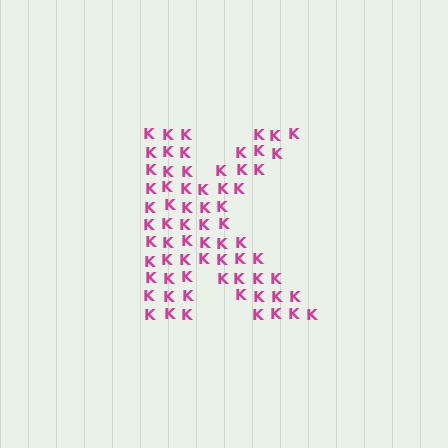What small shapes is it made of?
It is made of small letter K's.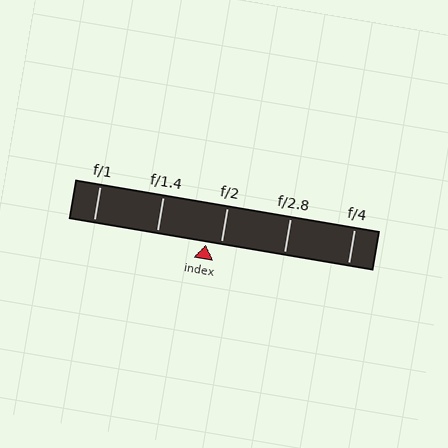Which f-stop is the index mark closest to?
The index mark is closest to f/2.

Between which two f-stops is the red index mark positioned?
The index mark is between f/1.4 and f/2.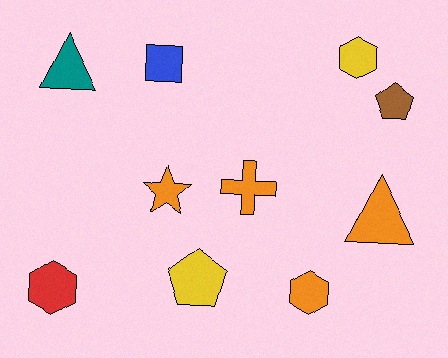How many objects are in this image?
There are 10 objects.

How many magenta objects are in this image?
There are no magenta objects.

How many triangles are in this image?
There are 2 triangles.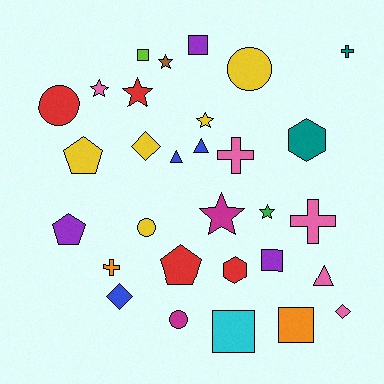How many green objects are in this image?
There is 1 green object.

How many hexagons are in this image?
There are 2 hexagons.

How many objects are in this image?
There are 30 objects.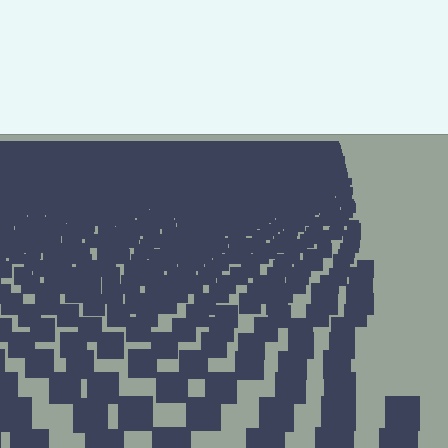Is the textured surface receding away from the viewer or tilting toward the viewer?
The surface is receding away from the viewer. Texture elements get smaller and denser toward the top.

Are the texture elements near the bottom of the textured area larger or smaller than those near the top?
Larger. Near the bottom, elements are closer to the viewer and appear at a bigger on-screen size.